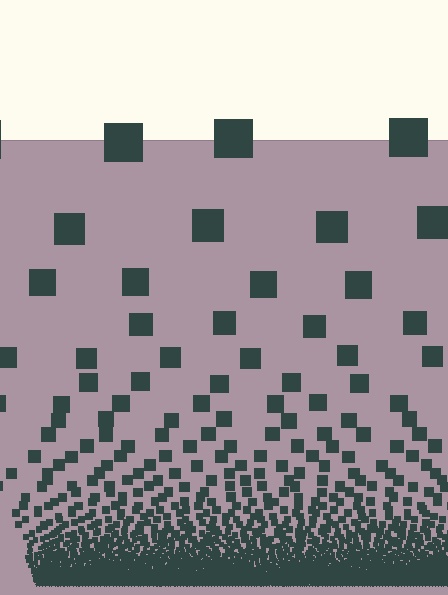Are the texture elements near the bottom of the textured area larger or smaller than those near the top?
Smaller. The gradient is inverted — elements near the bottom are smaller and denser.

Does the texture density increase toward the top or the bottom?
Density increases toward the bottom.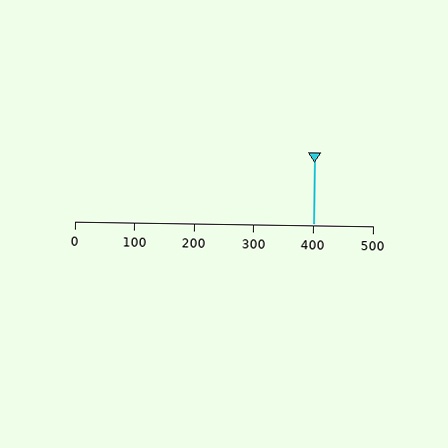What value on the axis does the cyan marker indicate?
The marker indicates approximately 400.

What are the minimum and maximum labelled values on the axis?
The axis runs from 0 to 500.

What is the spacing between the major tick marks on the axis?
The major ticks are spaced 100 apart.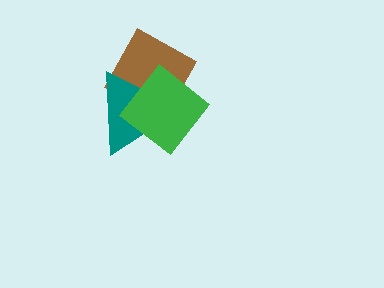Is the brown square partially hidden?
Yes, it is partially covered by another shape.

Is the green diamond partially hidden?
No, no other shape covers it.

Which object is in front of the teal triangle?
The green diamond is in front of the teal triangle.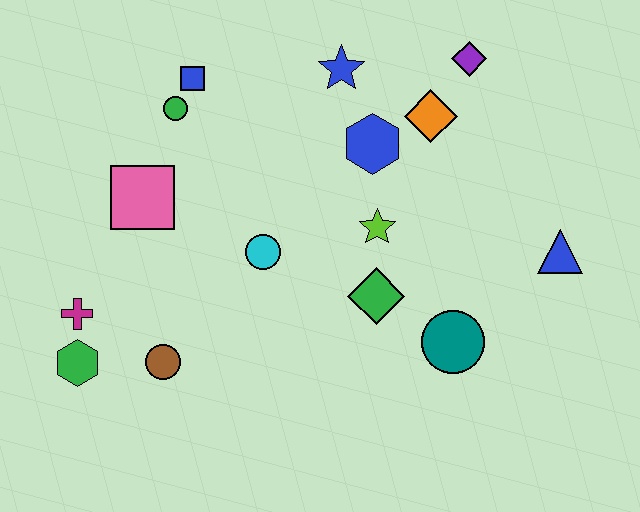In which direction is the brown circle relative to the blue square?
The brown circle is below the blue square.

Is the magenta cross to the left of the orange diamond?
Yes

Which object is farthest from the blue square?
The blue triangle is farthest from the blue square.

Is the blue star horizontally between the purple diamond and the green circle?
Yes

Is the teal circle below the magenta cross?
Yes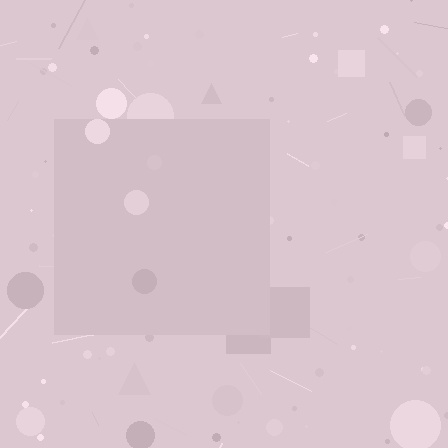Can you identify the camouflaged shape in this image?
The camouflaged shape is a square.